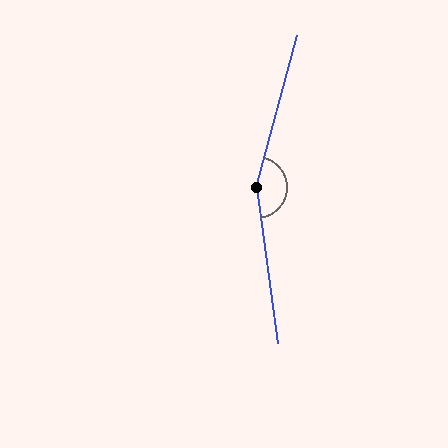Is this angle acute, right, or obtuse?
It is obtuse.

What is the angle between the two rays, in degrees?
Approximately 157 degrees.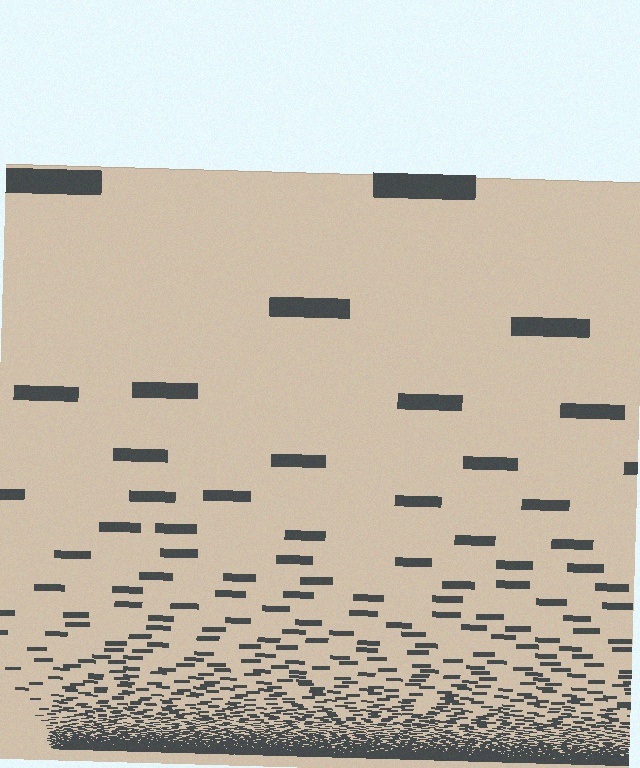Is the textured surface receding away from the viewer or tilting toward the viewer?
The surface appears to tilt toward the viewer. Texture elements get larger and sparser toward the top.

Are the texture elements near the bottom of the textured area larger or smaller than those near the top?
Smaller. The gradient is inverted — elements near the bottom are smaller and denser.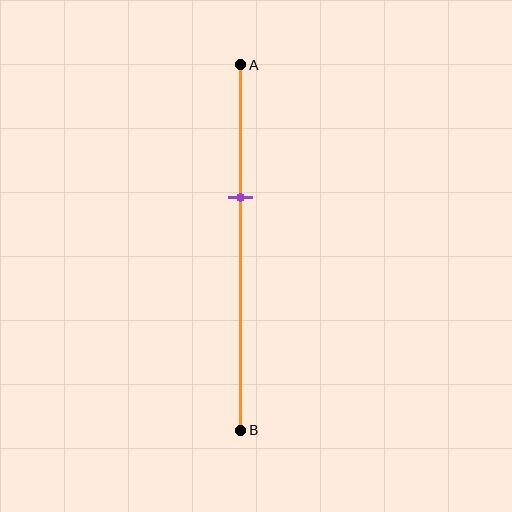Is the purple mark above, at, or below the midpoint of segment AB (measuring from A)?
The purple mark is above the midpoint of segment AB.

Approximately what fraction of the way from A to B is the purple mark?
The purple mark is approximately 35% of the way from A to B.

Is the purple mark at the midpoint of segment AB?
No, the mark is at about 35% from A, not at the 50% midpoint.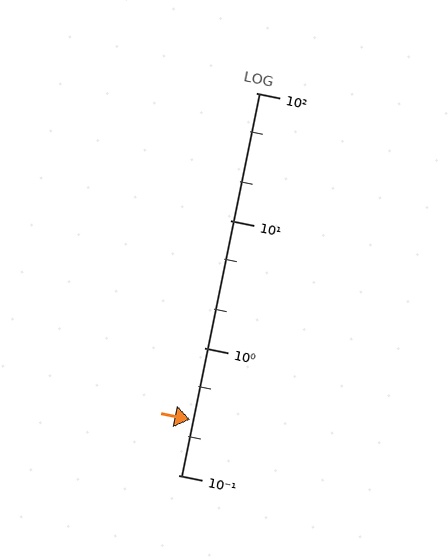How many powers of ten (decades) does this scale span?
The scale spans 3 decades, from 0.1 to 100.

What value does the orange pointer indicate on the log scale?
The pointer indicates approximately 0.27.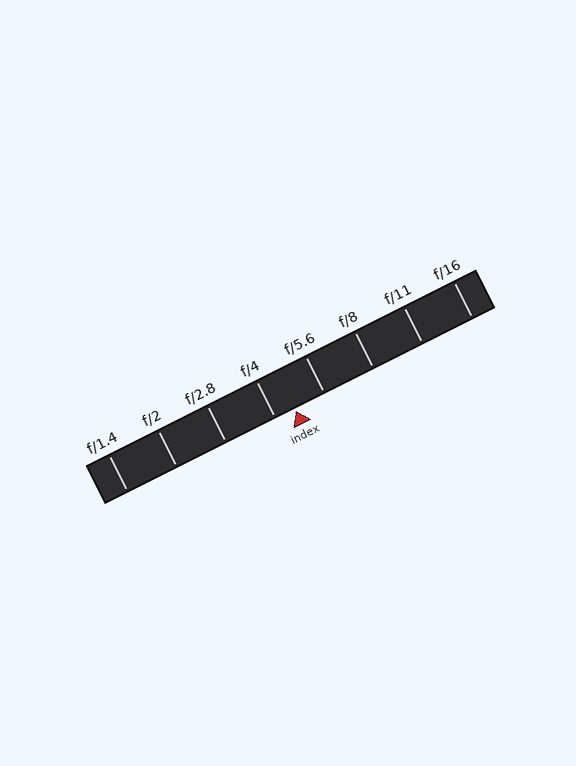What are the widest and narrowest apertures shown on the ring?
The widest aperture shown is f/1.4 and the narrowest is f/16.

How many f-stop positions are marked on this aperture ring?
There are 8 f-stop positions marked.